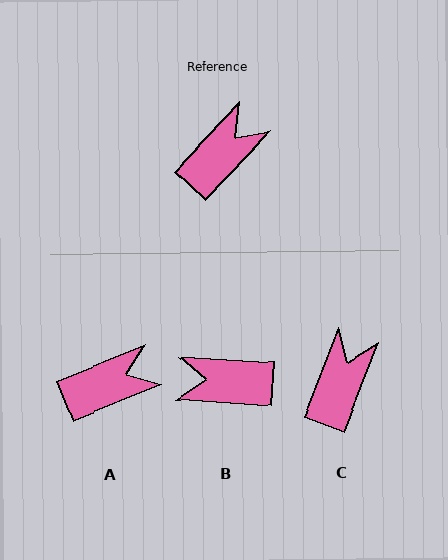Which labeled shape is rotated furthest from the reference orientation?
B, about 130 degrees away.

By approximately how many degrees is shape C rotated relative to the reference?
Approximately 22 degrees counter-clockwise.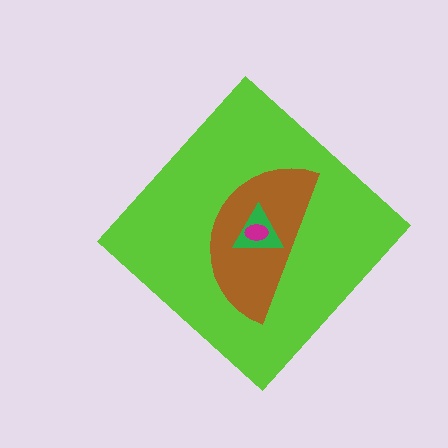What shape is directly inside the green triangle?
The magenta ellipse.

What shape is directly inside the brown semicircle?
The green triangle.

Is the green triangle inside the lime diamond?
Yes.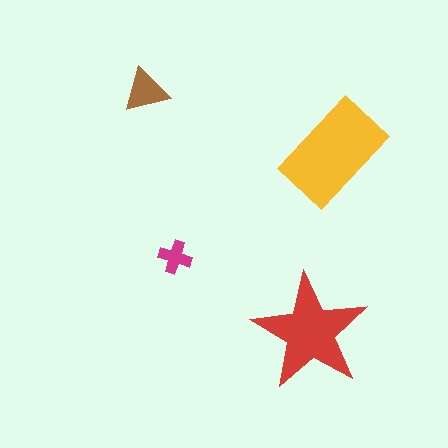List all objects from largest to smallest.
The yellow rectangle, the red star, the brown triangle, the magenta cross.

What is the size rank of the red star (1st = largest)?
2nd.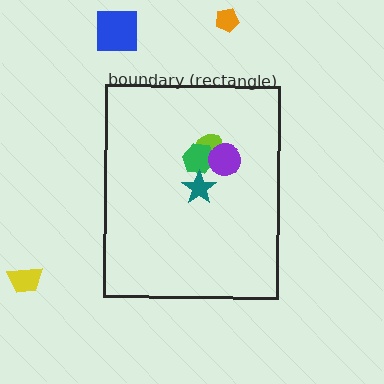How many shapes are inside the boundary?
4 inside, 3 outside.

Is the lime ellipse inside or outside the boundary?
Inside.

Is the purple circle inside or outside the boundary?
Inside.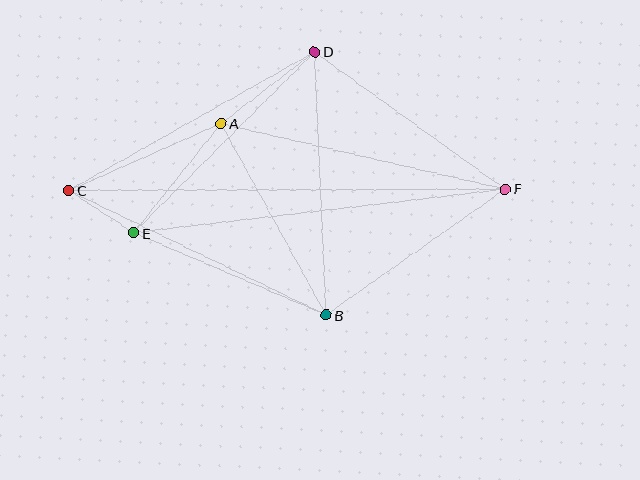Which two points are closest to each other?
Points C and E are closest to each other.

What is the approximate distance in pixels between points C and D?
The distance between C and D is approximately 283 pixels.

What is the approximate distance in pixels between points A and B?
The distance between A and B is approximately 218 pixels.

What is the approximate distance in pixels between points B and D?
The distance between B and D is approximately 263 pixels.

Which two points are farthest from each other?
Points C and F are farthest from each other.